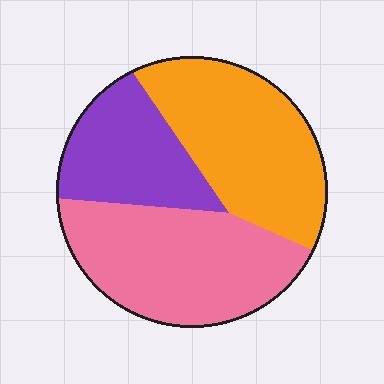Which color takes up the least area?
Purple, at roughly 25%.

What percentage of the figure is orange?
Orange takes up about three eighths (3/8) of the figure.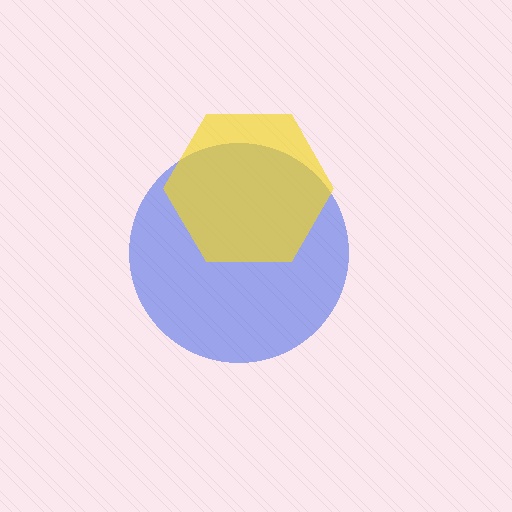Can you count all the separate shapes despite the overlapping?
Yes, there are 2 separate shapes.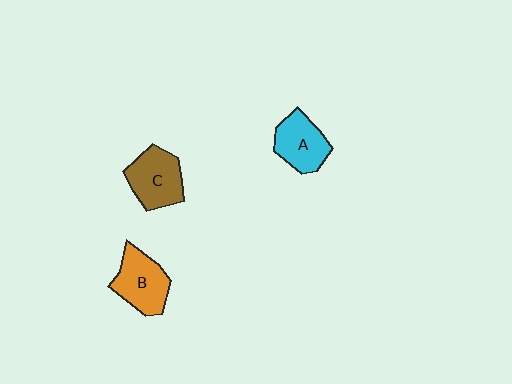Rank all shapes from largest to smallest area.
From largest to smallest: C (brown), B (orange), A (cyan).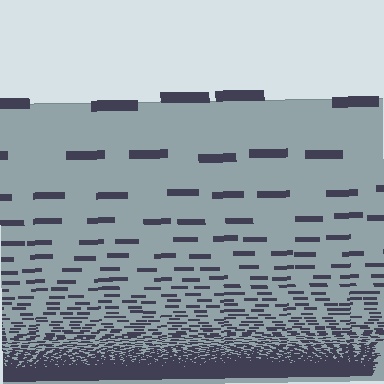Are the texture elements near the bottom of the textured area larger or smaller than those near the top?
Smaller. The gradient is inverted — elements near the bottom are smaller and denser.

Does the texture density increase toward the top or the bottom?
Density increases toward the bottom.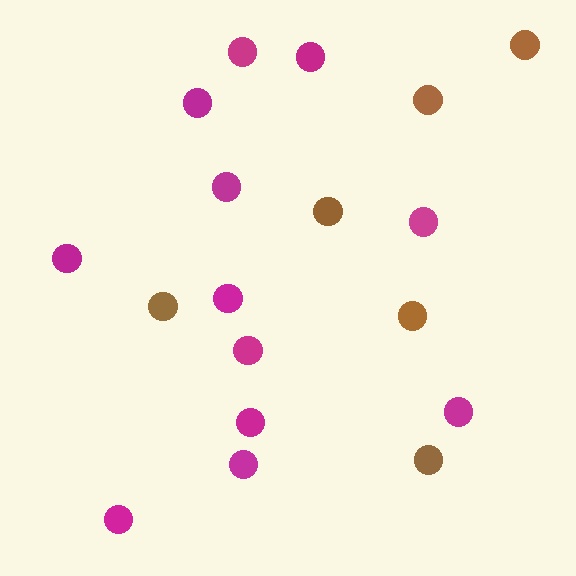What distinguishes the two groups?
There are 2 groups: one group of magenta circles (12) and one group of brown circles (6).